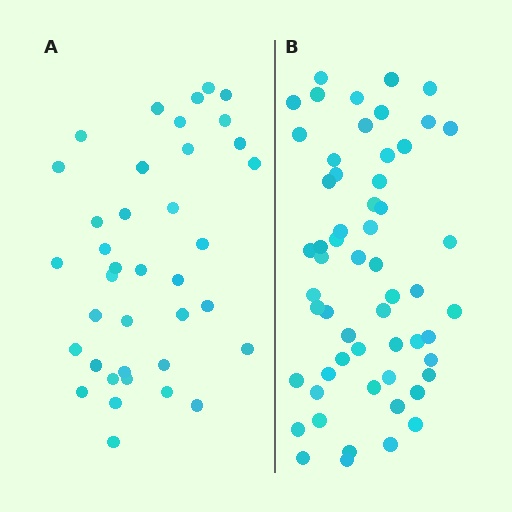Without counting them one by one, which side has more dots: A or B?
Region B (the right region) has more dots.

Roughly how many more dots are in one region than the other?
Region B has approximately 20 more dots than region A.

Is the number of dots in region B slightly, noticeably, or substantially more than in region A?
Region B has substantially more. The ratio is roughly 1.5 to 1.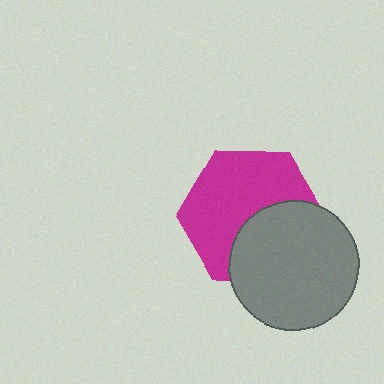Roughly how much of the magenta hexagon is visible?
About half of it is visible (roughly 62%).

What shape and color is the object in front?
The object in front is a gray circle.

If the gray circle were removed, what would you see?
You would see the complete magenta hexagon.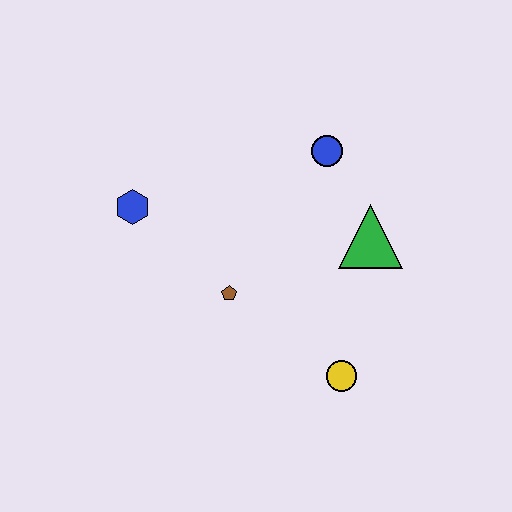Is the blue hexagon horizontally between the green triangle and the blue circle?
No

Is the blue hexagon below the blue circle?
Yes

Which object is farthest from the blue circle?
The yellow circle is farthest from the blue circle.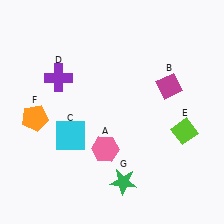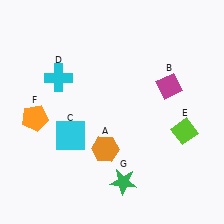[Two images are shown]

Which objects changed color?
A changed from pink to orange. D changed from purple to cyan.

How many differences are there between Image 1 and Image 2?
There are 2 differences between the two images.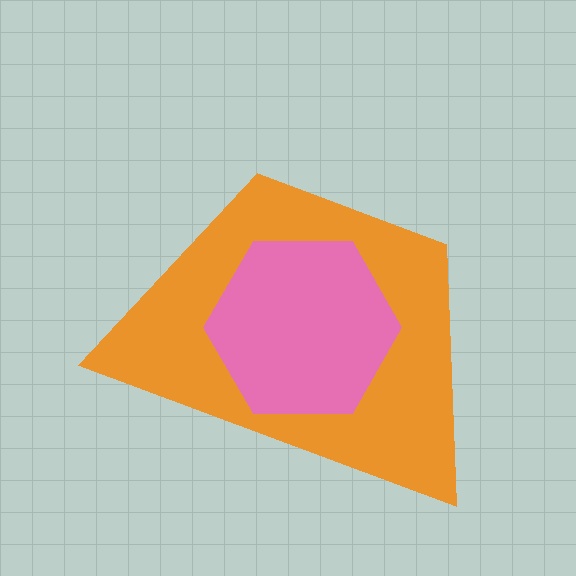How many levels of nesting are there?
2.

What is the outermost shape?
The orange trapezoid.